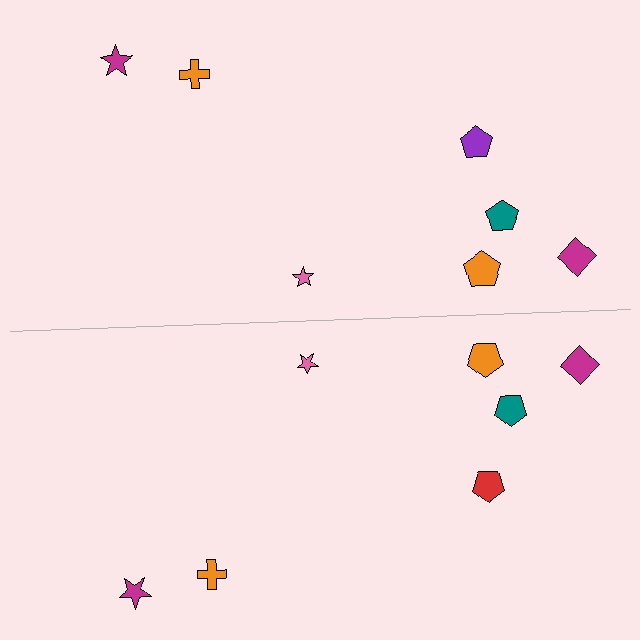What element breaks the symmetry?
The red pentagon on the bottom side breaks the symmetry — its mirror counterpart is purple.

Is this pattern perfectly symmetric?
No, the pattern is not perfectly symmetric. The red pentagon on the bottom side breaks the symmetry — its mirror counterpart is purple.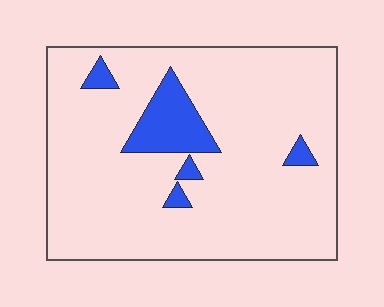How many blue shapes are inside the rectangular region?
5.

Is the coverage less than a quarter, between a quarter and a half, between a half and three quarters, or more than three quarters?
Less than a quarter.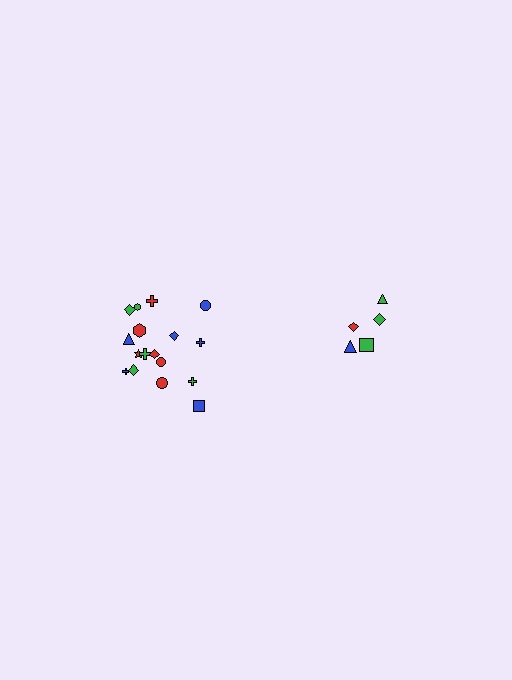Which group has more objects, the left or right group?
The left group.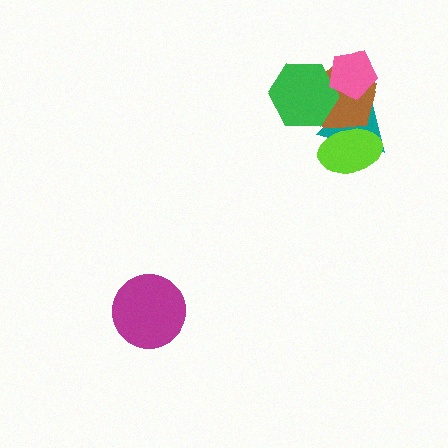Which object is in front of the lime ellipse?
The brown pentagon is in front of the lime ellipse.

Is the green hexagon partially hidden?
Yes, it is partially covered by another shape.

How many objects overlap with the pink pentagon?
3 objects overlap with the pink pentagon.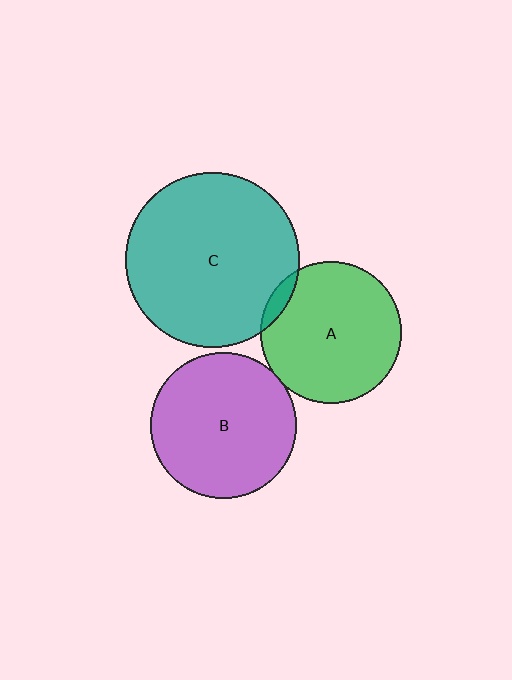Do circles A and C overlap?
Yes.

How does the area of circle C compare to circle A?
Approximately 1.5 times.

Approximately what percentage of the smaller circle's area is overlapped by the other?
Approximately 5%.